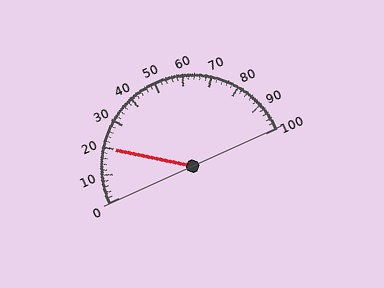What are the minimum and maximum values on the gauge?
The gauge ranges from 0 to 100.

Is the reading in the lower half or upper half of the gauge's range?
The reading is in the lower half of the range (0 to 100).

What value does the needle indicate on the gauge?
The needle indicates approximately 20.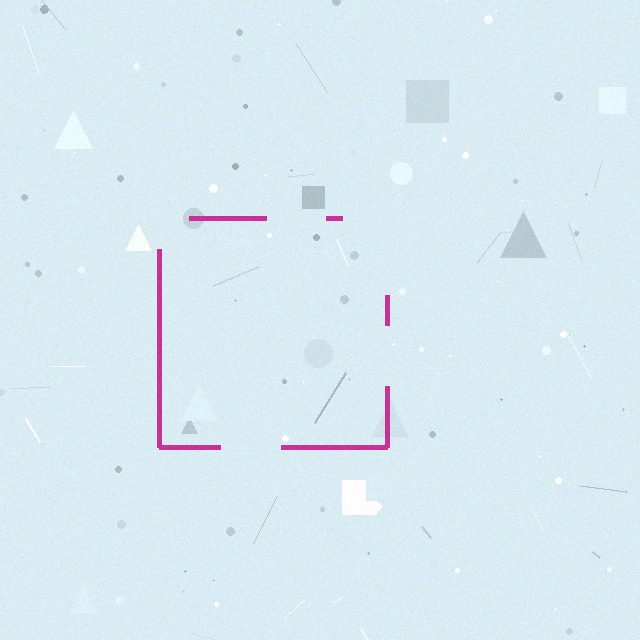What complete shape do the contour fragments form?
The contour fragments form a square.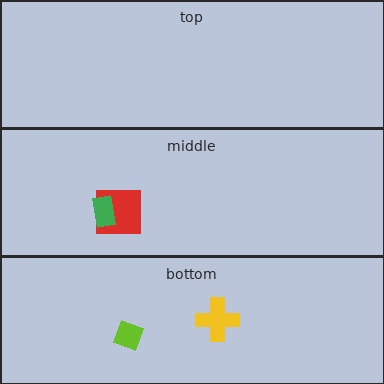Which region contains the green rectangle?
The middle region.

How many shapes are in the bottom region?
2.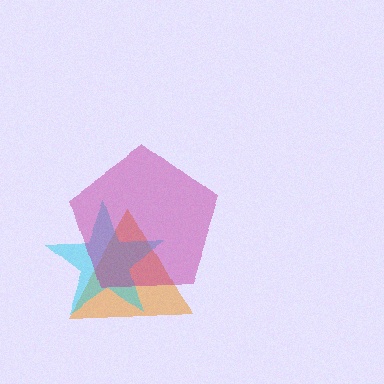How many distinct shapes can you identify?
There are 3 distinct shapes: an orange triangle, a cyan star, a magenta pentagon.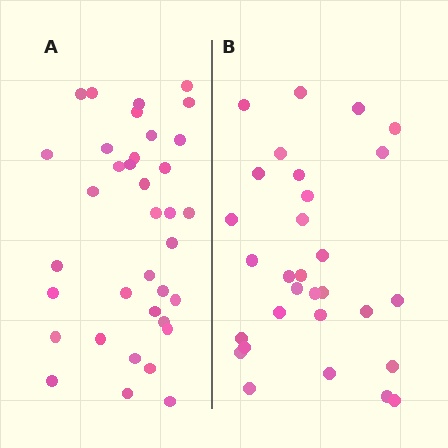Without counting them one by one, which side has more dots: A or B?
Region A (the left region) has more dots.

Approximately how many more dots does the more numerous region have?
Region A has about 6 more dots than region B.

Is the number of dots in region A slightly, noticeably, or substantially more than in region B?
Region A has only slightly more — the two regions are fairly close. The ratio is roughly 1.2 to 1.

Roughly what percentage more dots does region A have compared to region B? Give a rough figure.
About 20% more.